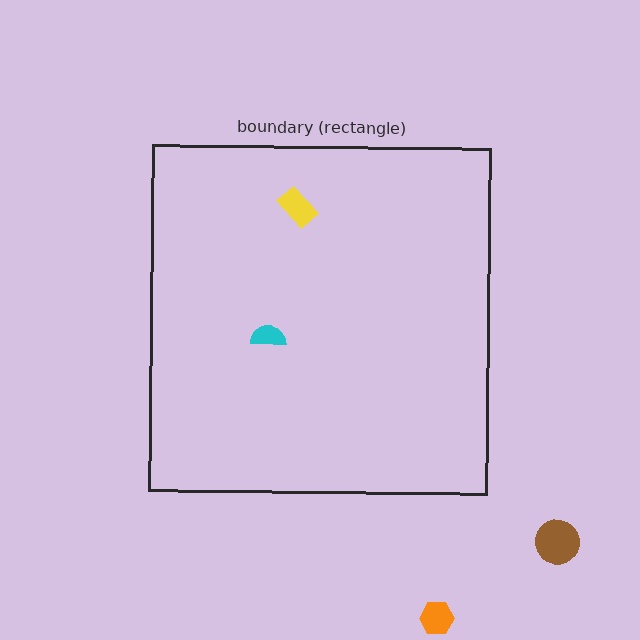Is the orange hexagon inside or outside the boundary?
Outside.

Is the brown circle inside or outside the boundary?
Outside.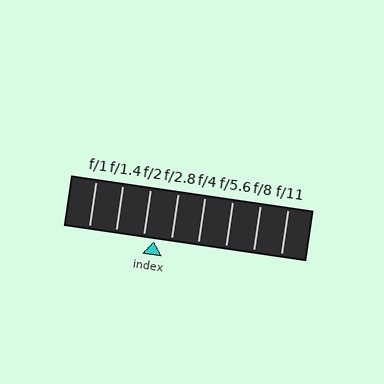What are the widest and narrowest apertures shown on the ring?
The widest aperture shown is f/1 and the narrowest is f/11.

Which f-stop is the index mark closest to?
The index mark is closest to f/2.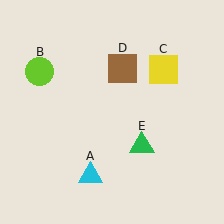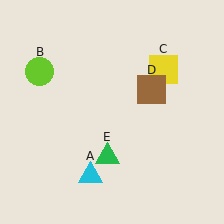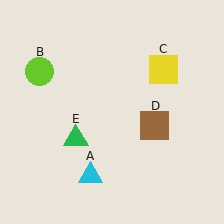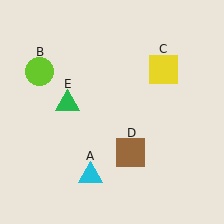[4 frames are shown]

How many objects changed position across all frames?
2 objects changed position: brown square (object D), green triangle (object E).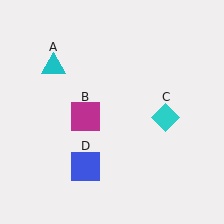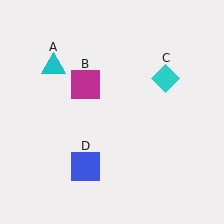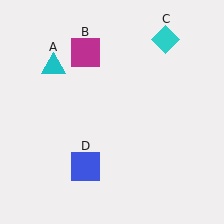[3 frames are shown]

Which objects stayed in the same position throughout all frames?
Cyan triangle (object A) and blue square (object D) remained stationary.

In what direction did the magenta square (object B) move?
The magenta square (object B) moved up.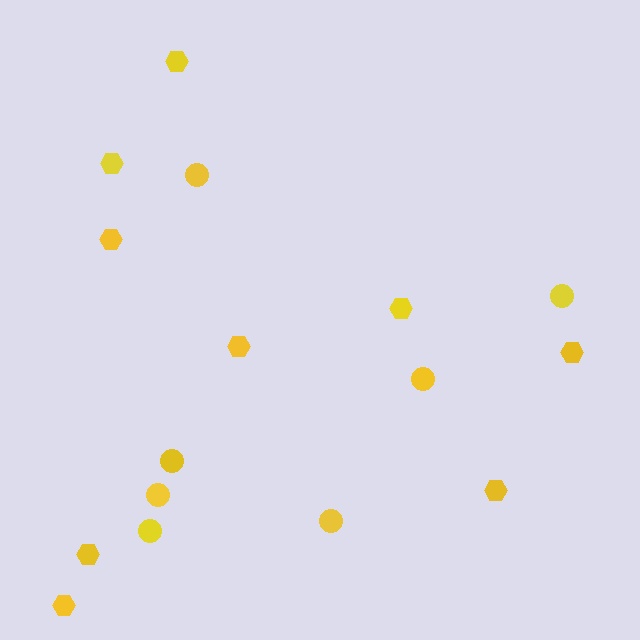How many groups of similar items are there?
There are 2 groups: one group of hexagons (9) and one group of circles (7).